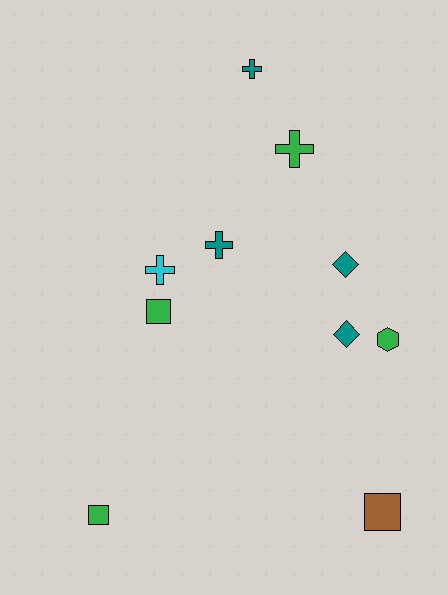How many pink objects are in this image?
There are no pink objects.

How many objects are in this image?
There are 10 objects.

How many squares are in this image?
There are 3 squares.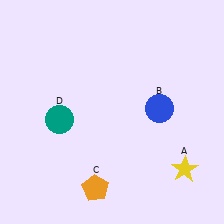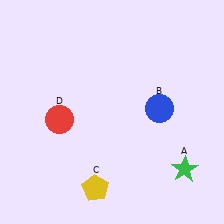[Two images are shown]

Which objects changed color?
A changed from yellow to green. C changed from orange to yellow. D changed from teal to red.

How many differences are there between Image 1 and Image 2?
There are 3 differences between the two images.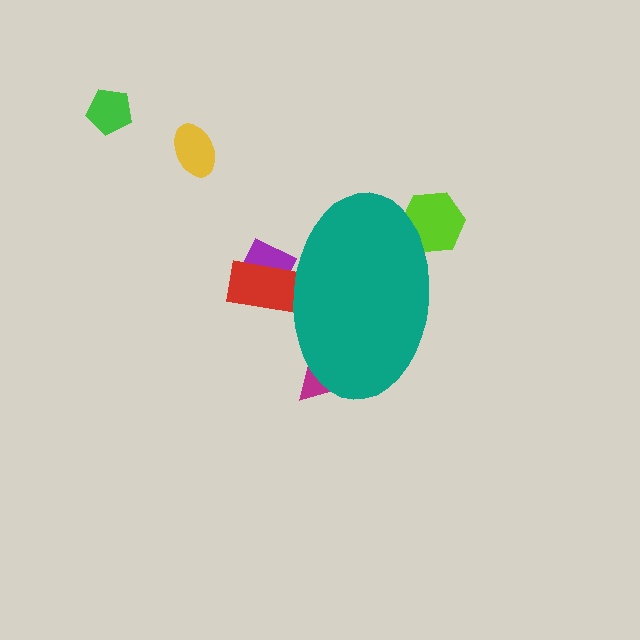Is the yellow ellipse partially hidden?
No, the yellow ellipse is fully visible.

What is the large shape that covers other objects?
A teal ellipse.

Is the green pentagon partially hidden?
No, the green pentagon is fully visible.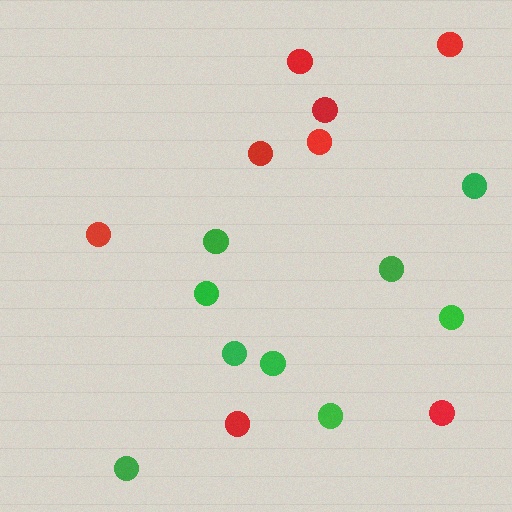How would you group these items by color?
There are 2 groups: one group of green circles (9) and one group of red circles (8).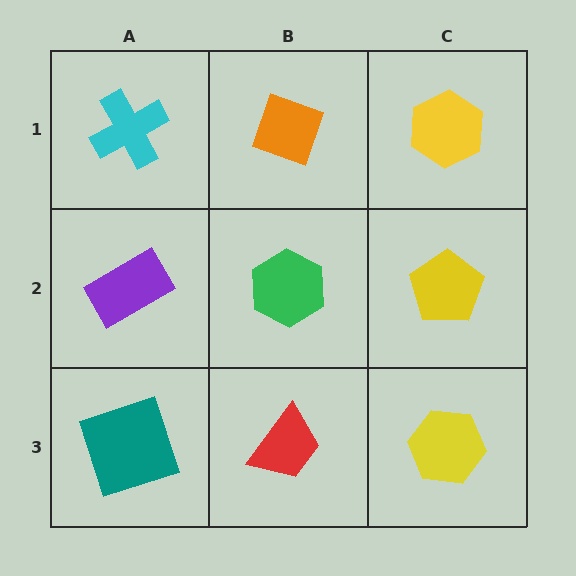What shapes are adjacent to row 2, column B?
An orange diamond (row 1, column B), a red trapezoid (row 3, column B), a purple rectangle (row 2, column A), a yellow pentagon (row 2, column C).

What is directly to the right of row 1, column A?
An orange diamond.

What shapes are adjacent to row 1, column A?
A purple rectangle (row 2, column A), an orange diamond (row 1, column B).